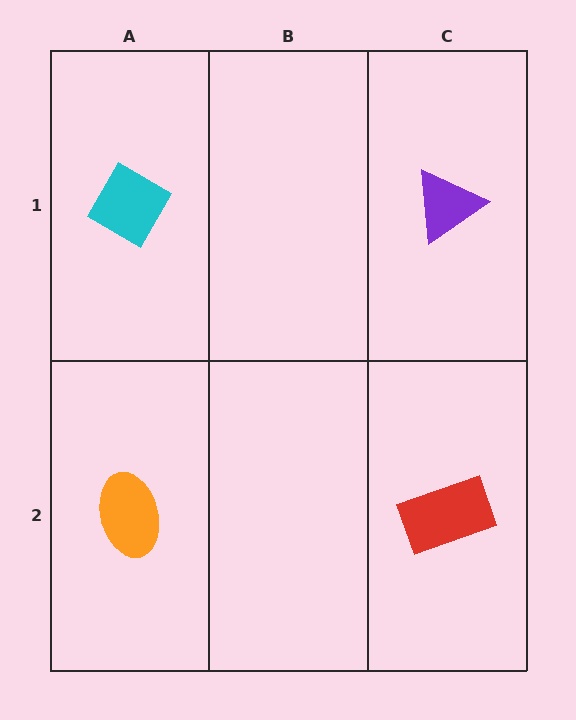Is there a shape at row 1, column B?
No, that cell is empty.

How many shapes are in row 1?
2 shapes.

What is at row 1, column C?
A purple triangle.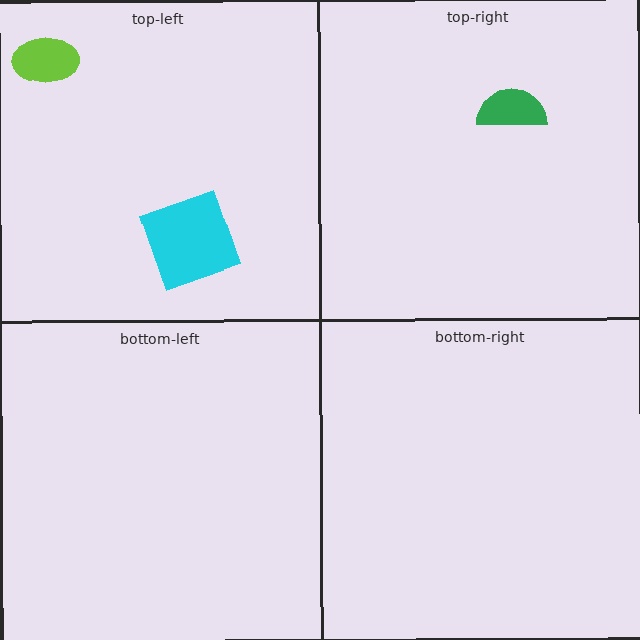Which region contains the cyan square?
The top-left region.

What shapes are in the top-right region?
The green semicircle.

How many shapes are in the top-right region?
1.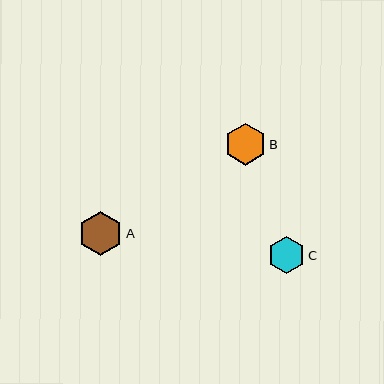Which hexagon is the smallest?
Hexagon C is the smallest with a size of approximately 37 pixels.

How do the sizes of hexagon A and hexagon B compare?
Hexagon A and hexagon B are approximately the same size.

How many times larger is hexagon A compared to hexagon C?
Hexagon A is approximately 1.2 times the size of hexagon C.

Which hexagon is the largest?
Hexagon A is the largest with a size of approximately 45 pixels.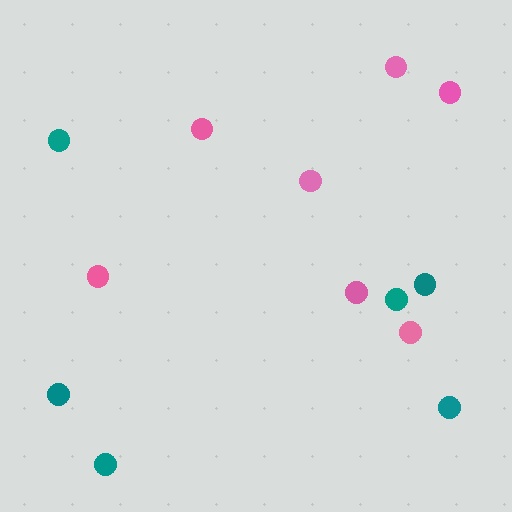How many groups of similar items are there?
There are 2 groups: one group of pink circles (7) and one group of teal circles (6).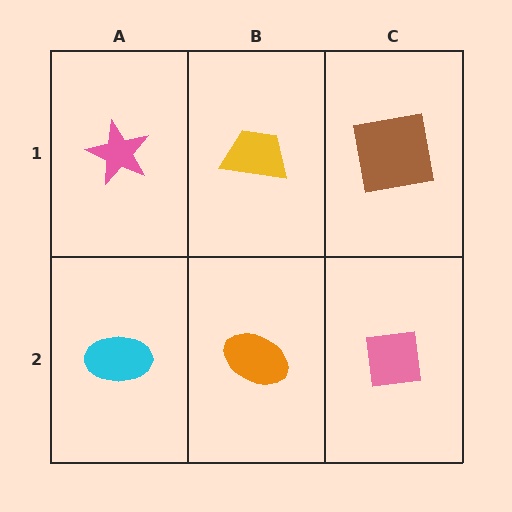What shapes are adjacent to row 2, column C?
A brown square (row 1, column C), an orange ellipse (row 2, column B).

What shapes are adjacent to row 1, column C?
A pink square (row 2, column C), a yellow trapezoid (row 1, column B).